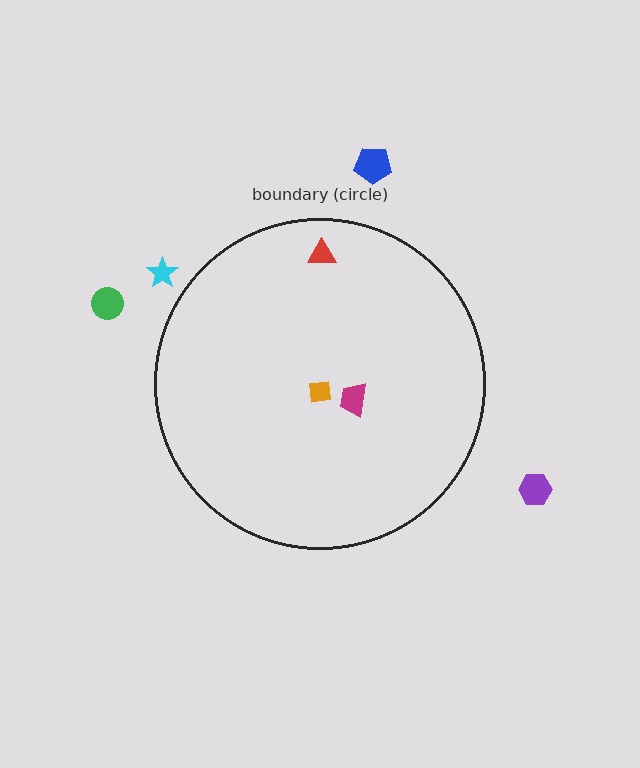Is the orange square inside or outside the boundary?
Inside.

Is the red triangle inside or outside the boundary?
Inside.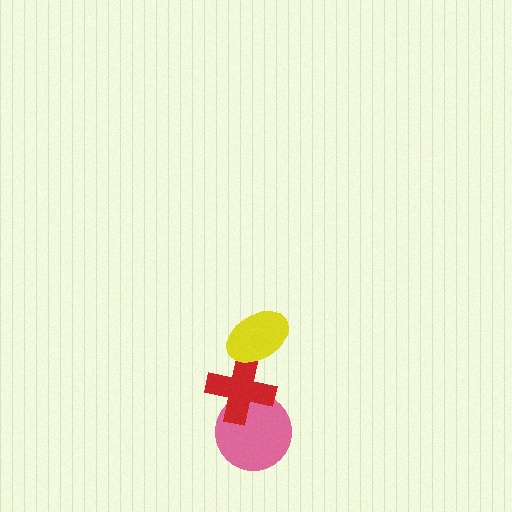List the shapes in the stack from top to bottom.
From top to bottom: the yellow ellipse, the red cross, the pink circle.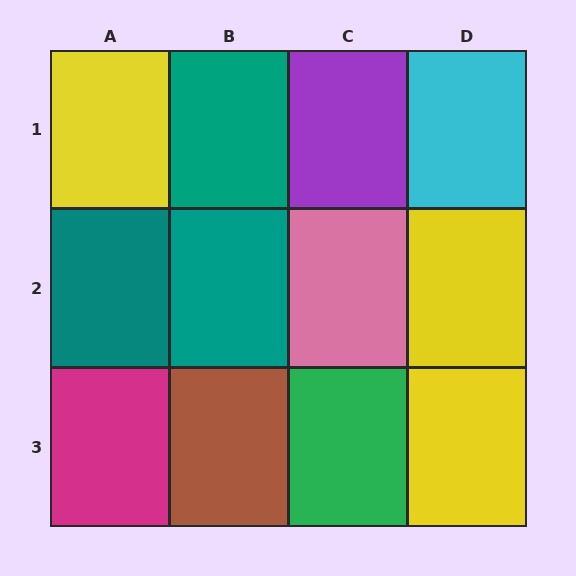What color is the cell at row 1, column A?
Yellow.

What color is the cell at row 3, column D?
Yellow.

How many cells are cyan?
1 cell is cyan.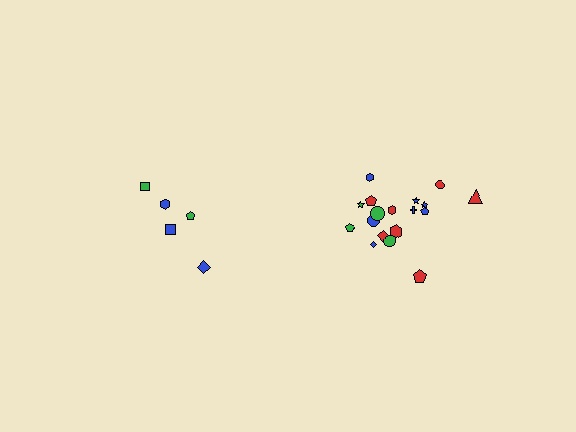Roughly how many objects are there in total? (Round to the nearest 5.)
Roughly 25 objects in total.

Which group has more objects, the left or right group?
The right group.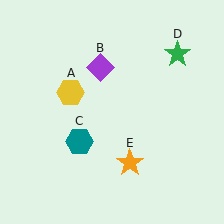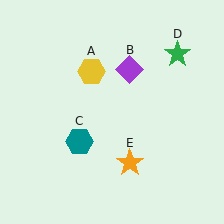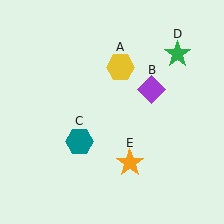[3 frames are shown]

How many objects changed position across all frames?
2 objects changed position: yellow hexagon (object A), purple diamond (object B).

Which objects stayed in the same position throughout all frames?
Teal hexagon (object C) and green star (object D) and orange star (object E) remained stationary.